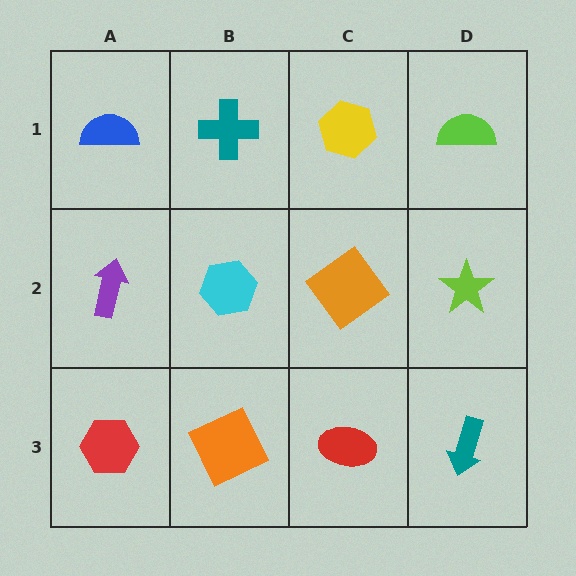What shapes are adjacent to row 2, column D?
A lime semicircle (row 1, column D), a teal arrow (row 3, column D), an orange diamond (row 2, column C).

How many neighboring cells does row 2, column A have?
3.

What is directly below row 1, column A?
A purple arrow.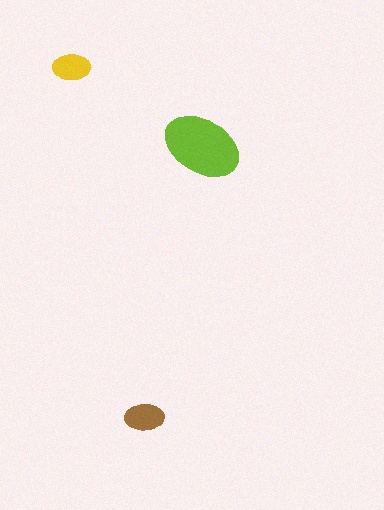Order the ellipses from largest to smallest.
the lime one, the brown one, the yellow one.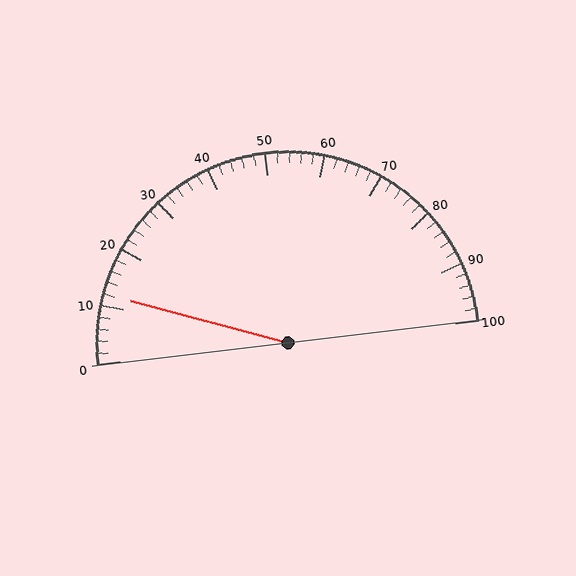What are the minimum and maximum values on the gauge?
The gauge ranges from 0 to 100.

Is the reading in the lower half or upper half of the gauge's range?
The reading is in the lower half of the range (0 to 100).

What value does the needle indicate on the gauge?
The needle indicates approximately 12.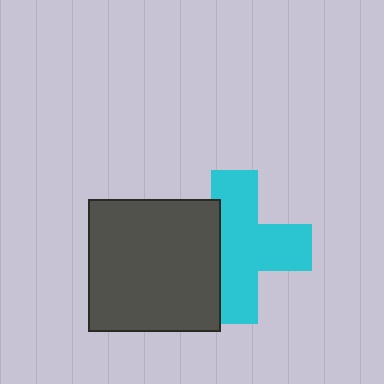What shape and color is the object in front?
The object in front is a dark gray square.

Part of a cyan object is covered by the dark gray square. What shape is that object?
It is a cross.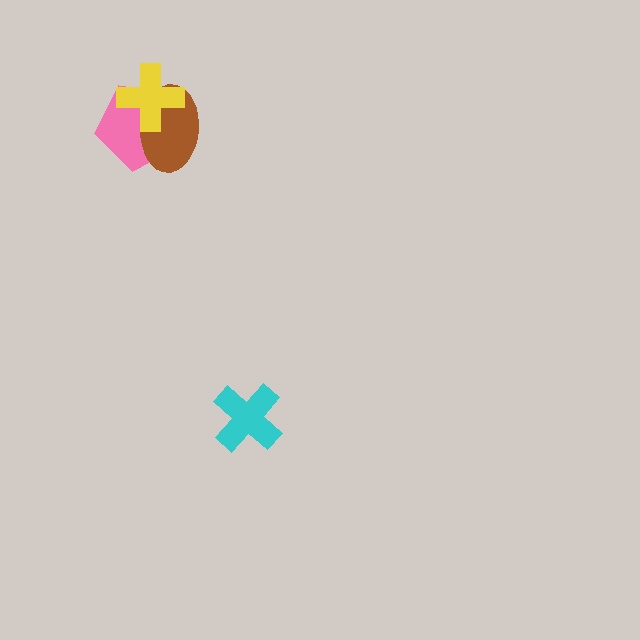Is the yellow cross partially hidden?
No, no other shape covers it.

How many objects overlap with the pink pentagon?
2 objects overlap with the pink pentagon.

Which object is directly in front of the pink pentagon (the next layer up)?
The brown ellipse is directly in front of the pink pentagon.